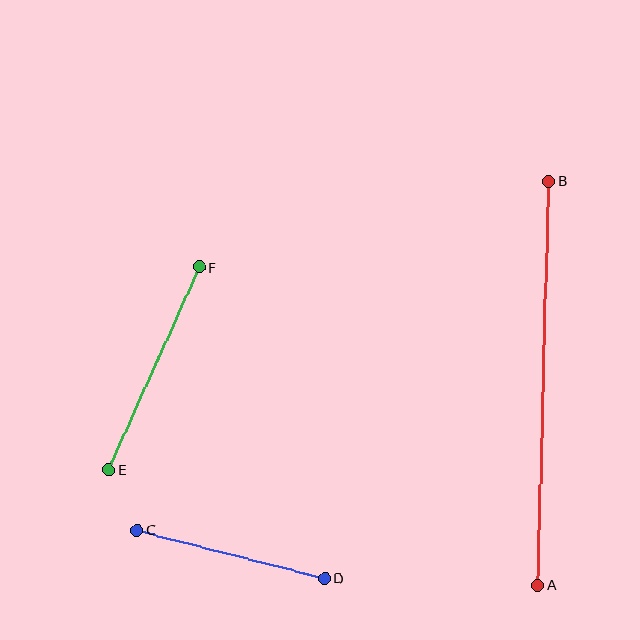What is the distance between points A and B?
The distance is approximately 404 pixels.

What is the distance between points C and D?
The distance is approximately 193 pixels.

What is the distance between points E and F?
The distance is approximately 222 pixels.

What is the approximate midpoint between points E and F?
The midpoint is at approximately (154, 368) pixels.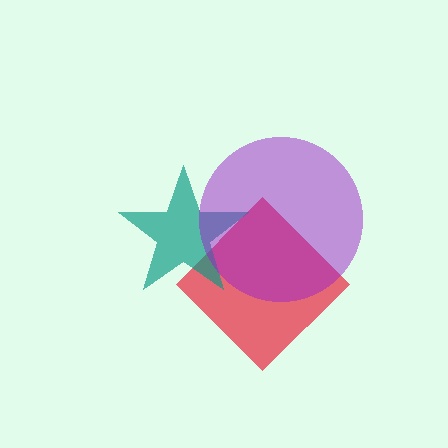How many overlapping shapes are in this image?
There are 3 overlapping shapes in the image.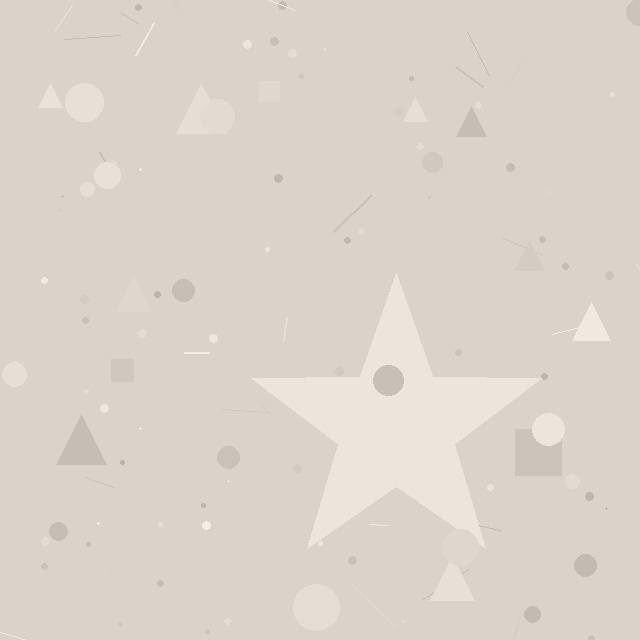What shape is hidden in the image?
A star is hidden in the image.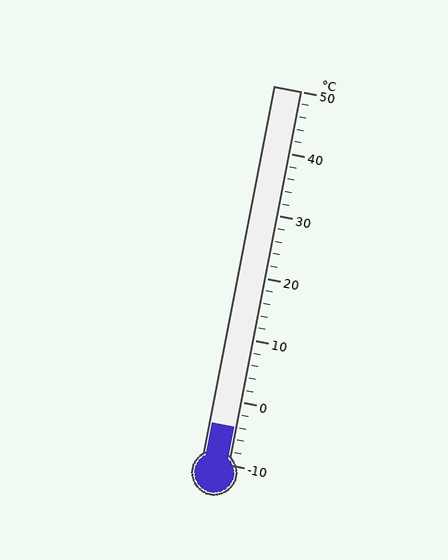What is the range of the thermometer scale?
The thermometer scale ranges from -10°C to 50°C.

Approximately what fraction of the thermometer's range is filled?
The thermometer is filled to approximately 10% of its range.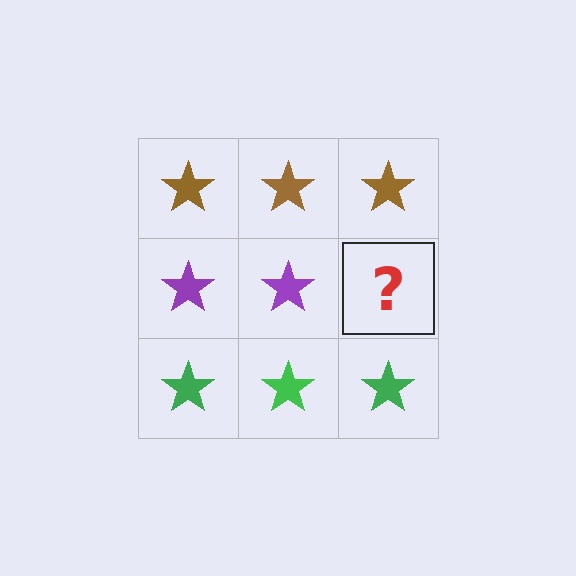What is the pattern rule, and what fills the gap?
The rule is that each row has a consistent color. The gap should be filled with a purple star.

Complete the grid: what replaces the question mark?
The question mark should be replaced with a purple star.